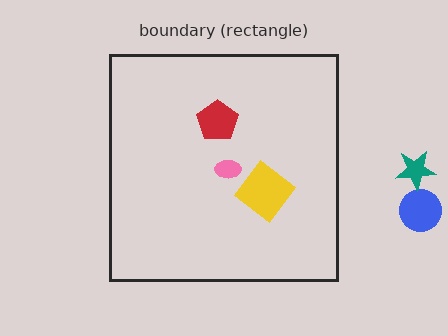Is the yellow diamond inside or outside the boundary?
Inside.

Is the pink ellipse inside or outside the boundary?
Inside.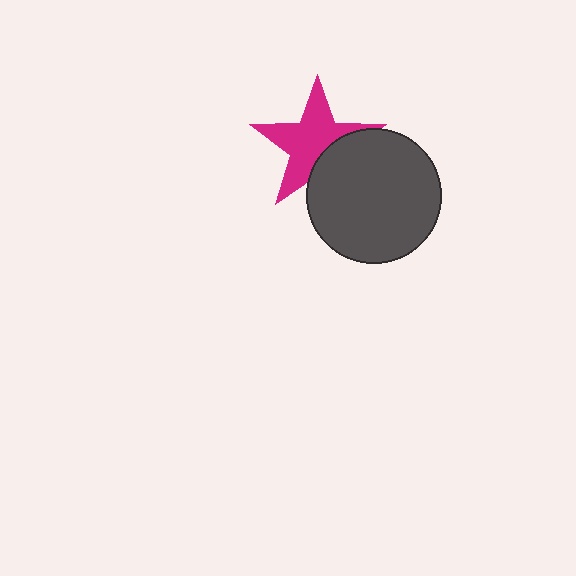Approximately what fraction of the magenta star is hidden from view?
Roughly 33% of the magenta star is hidden behind the dark gray circle.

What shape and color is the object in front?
The object in front is a dark gray circle.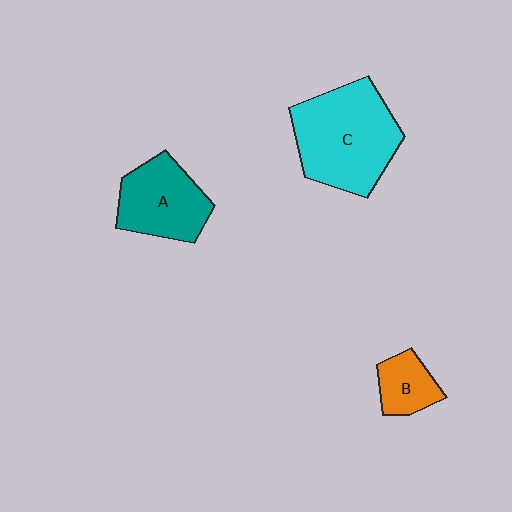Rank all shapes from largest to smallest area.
From largest to smallest: C (cyan), A (teal), B (orange).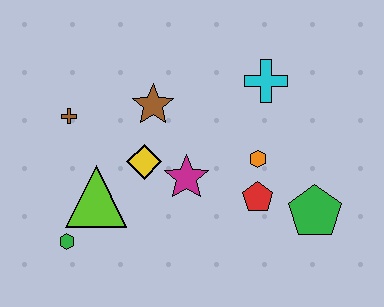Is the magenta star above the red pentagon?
Yes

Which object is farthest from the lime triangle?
The green pentagon is farthest from the lime triangle.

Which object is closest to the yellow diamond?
The magenta star is closest to the yellow diamond.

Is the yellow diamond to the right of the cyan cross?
No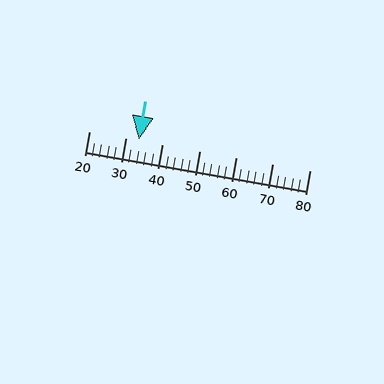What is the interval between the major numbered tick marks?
The major tick marks are spaced 10 units apart.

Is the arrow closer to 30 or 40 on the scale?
The arrow is closer to 30.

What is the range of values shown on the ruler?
The ruler shows values from 20 to 80.